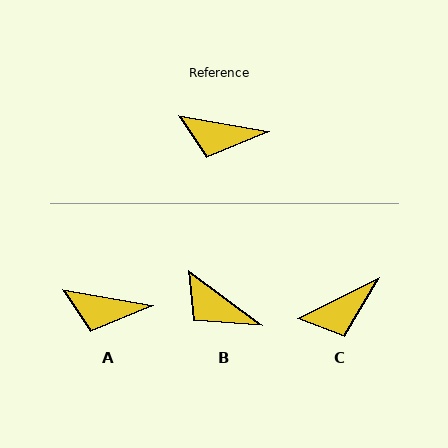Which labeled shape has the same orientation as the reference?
A.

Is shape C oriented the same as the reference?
No, it is off by about 36 degrees.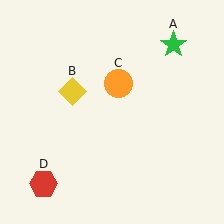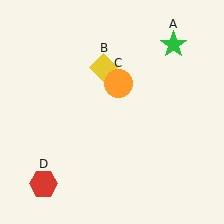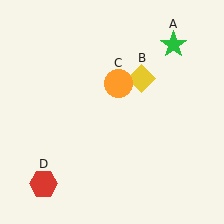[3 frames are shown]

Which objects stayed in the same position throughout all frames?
Green star (object A) and orange circle (object C) and red hexagon (object D) remained stationary.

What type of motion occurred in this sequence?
The yellow diamond (object B) rotated clockwise around the center of the scene.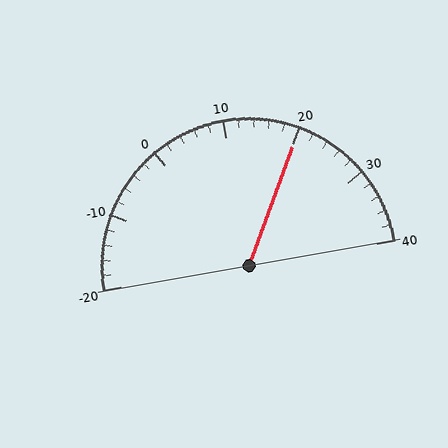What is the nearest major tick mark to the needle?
The nearest major tick mark is 20.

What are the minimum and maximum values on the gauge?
The gauge ranges from -20 to 40.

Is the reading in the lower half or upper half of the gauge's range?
The reading is in the upper half of the range (-20 to 40).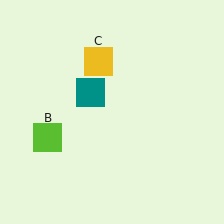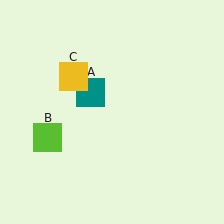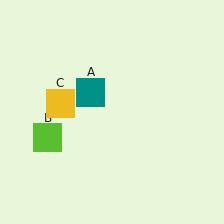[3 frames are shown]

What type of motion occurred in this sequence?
The yellow square (object C) rotated counterclockwise around the center of the scene.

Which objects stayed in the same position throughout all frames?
Teal square (object A) and lime square (object B) remained stationary.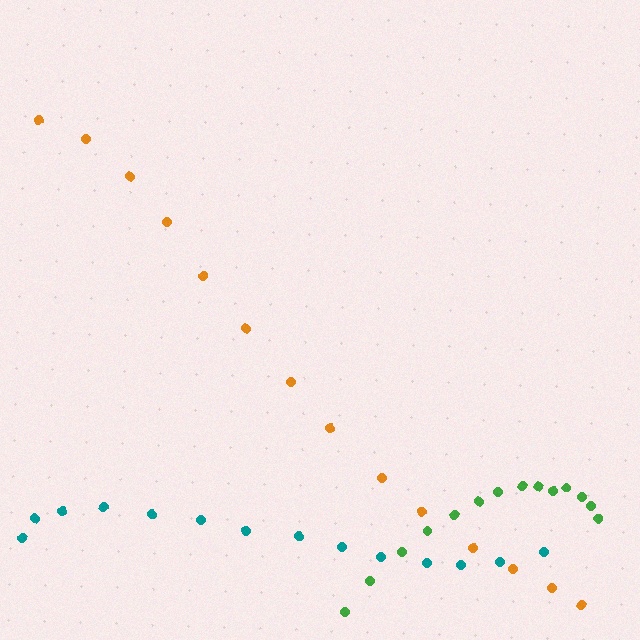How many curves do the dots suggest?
There are 3 distinct paths.